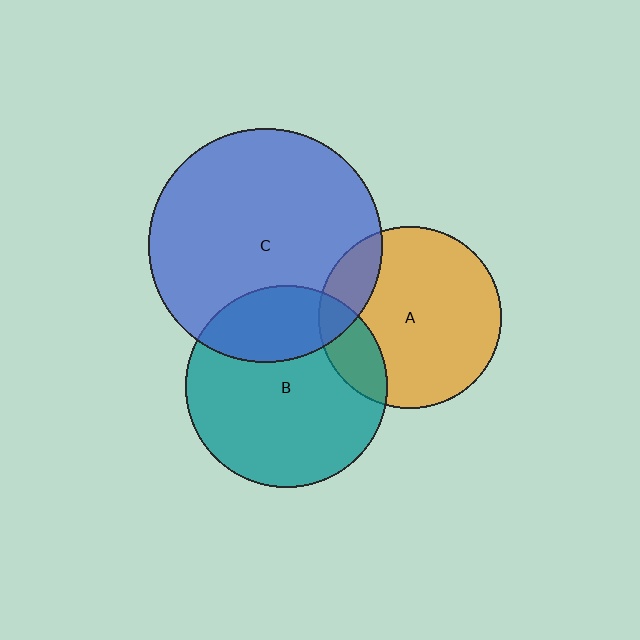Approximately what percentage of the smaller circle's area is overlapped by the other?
Approximately 25%.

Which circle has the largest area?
Circle C (blue).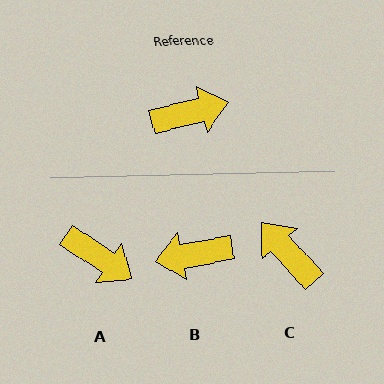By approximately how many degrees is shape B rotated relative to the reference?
Approximately 176 degrees counter-clockwise.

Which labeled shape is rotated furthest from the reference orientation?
B, about 176 degrees away.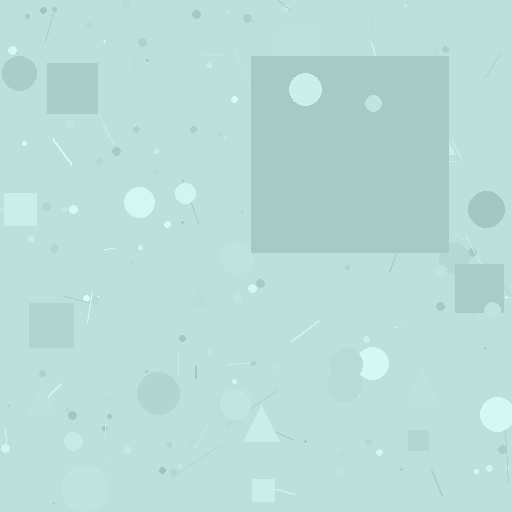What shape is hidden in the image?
A square is hidden in the image.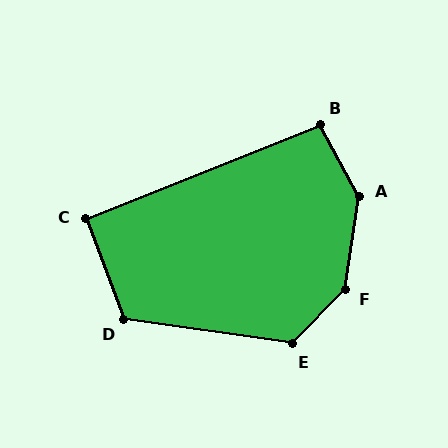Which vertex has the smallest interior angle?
C, at approximately 91 degrees.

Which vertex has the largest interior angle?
F, at approximately 144 degrees.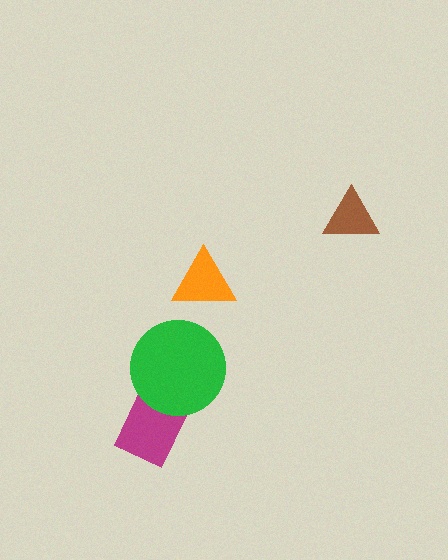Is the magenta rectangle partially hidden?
Yes, it is partially covered by another shape.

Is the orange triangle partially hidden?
No, no other shape covers it.